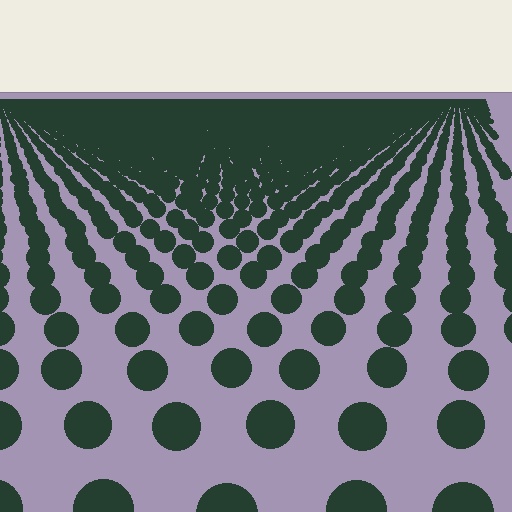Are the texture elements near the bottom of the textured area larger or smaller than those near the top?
Larger. Near the bottom, elements are closer to the viewer and appear at a bigger on-screen size.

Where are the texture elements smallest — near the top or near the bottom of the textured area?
Near the top.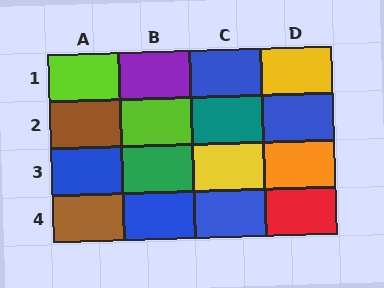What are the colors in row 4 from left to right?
Brown, blue, blue, red.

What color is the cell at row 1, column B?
Purple.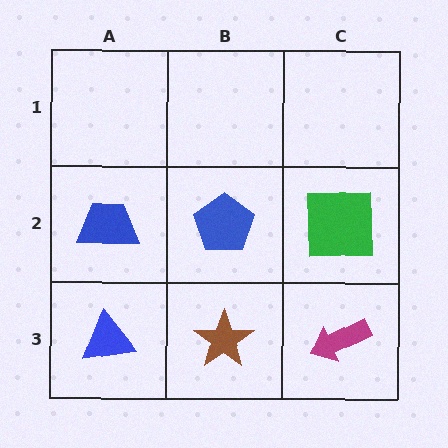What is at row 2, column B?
A blue pentagon.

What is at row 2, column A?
A blue trapezoid.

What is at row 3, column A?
A blue triangle.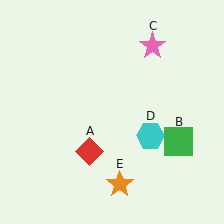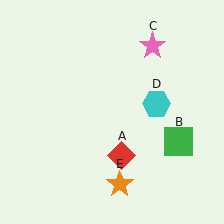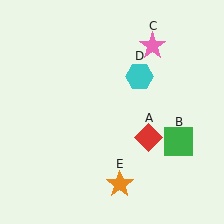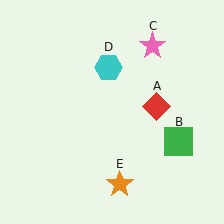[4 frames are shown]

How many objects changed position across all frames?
2 objects changed position: red diamond (object A), cyan hexagon (object D).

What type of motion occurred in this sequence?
The red diamond (object A), cyan hexagon (object D) rotated counterclockwise around the center of the scene.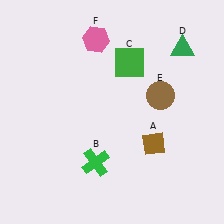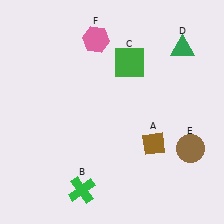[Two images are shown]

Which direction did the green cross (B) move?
The green cross (B) moved down.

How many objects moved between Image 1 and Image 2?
2 objects moved between the two images.